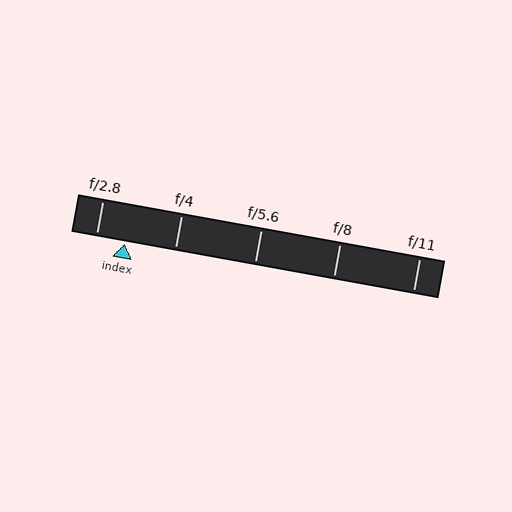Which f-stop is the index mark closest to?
The index mark is closest to f/2.8.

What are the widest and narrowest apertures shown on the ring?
The widest aperture shown is f/2.8 and the narrowest is f/11.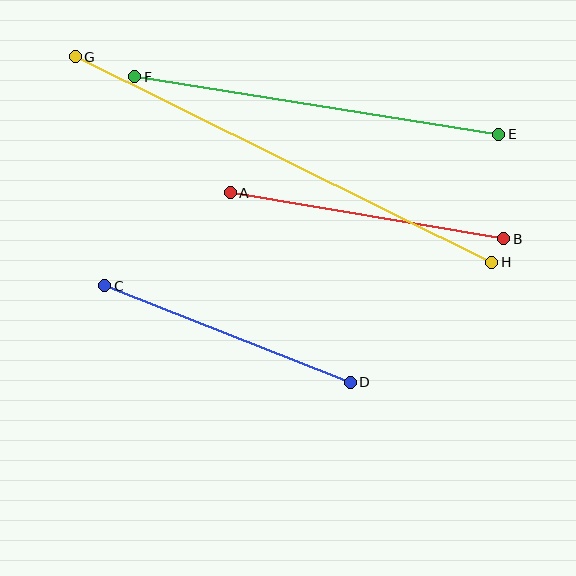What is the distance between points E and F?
The distance is approximately 369 pixels.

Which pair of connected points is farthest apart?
Points G and H are farthest apart.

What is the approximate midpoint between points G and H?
The midpoint is at approximately (283, 159) pixels.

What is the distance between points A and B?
The distance is approximately 277 pixels.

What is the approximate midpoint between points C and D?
The midpoint is at approximately (228, 334) pixels.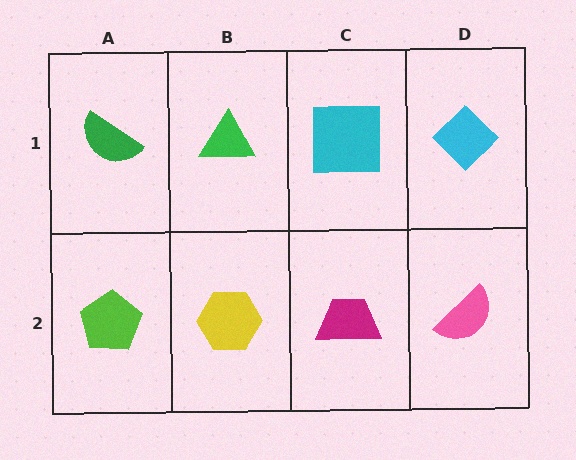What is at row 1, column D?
A cyan diamond.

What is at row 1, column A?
A green semicircle.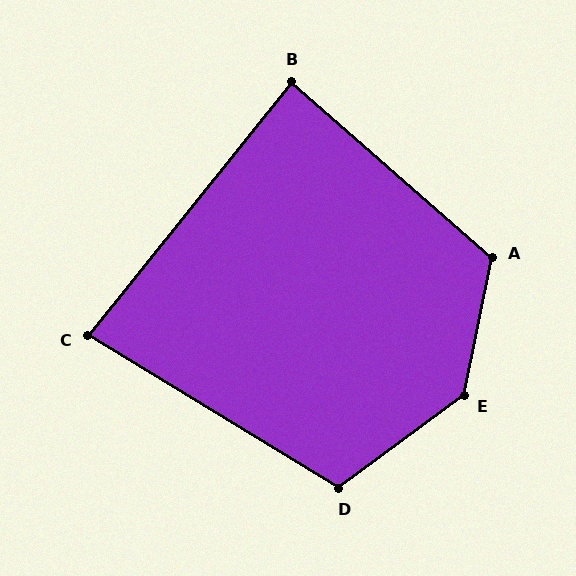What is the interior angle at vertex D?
Approximately 112 degrees (obtuse).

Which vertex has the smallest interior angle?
C, at approximately 82 degrees.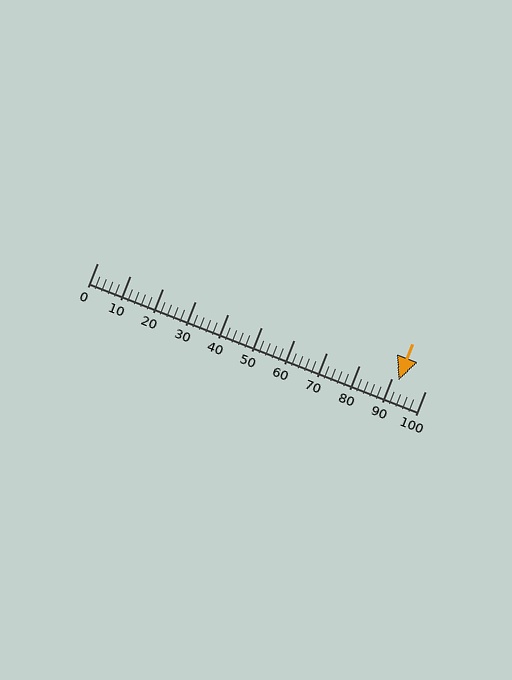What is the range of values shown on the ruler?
The ruler shows values from 0 to 100.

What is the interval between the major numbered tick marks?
The major tick marks are spaced 10 units apart.